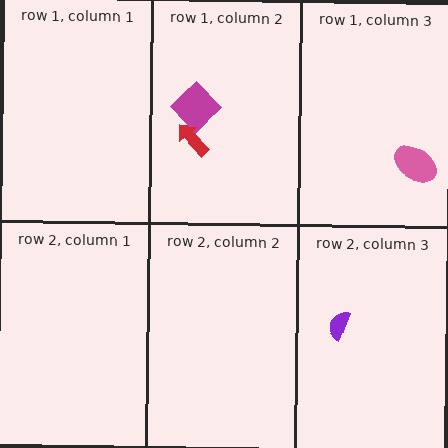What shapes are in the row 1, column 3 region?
The pink ellipse.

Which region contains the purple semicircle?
The row 2, column 3 region.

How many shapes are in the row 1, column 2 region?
2.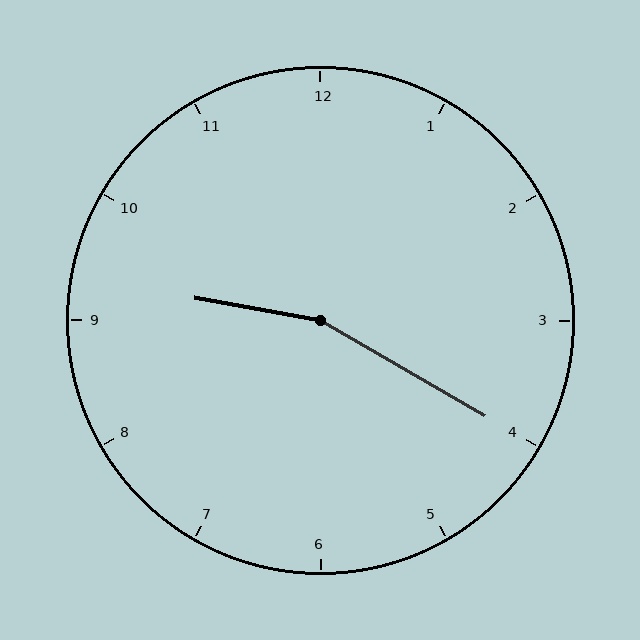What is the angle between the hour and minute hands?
Approximately 160 degrees.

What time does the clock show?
9:20.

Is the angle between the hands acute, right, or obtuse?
It is obtuse.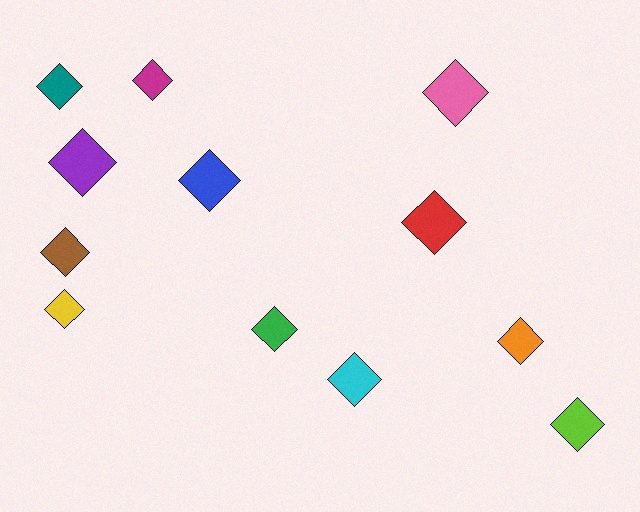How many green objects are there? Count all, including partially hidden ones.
There is 1 green object.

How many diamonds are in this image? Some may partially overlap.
There are 12 diamonds.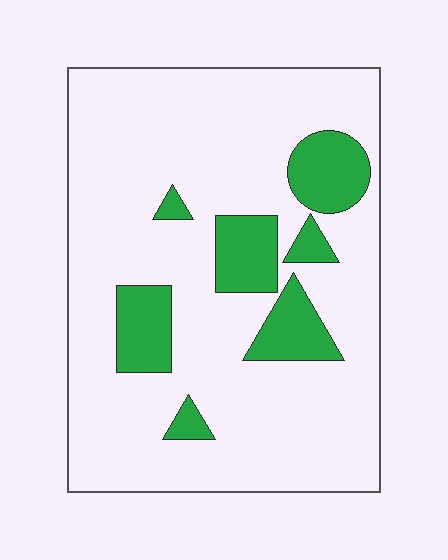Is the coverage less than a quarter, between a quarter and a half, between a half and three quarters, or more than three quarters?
Less than a quarter.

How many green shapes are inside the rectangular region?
7.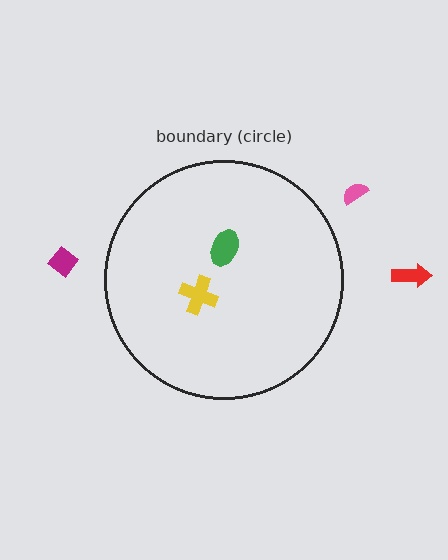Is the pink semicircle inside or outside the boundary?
Outside.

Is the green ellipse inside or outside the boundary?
Inside.